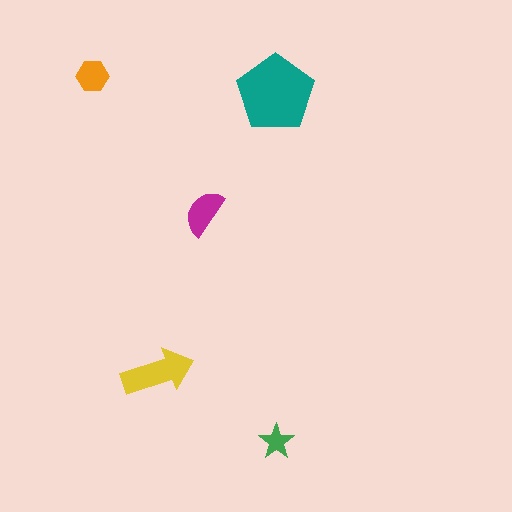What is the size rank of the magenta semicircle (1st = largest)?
3rd.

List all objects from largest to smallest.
The teal pentagon, the yellow arrow, the magenta semicircle, the orange hexagon, the green star.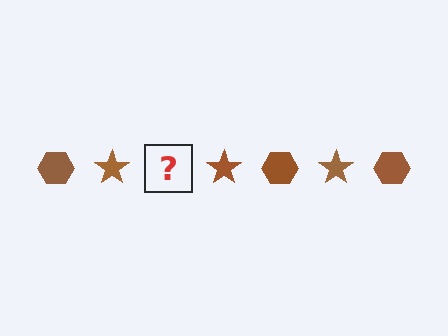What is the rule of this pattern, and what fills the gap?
The rule is that the pattern cycles through hexagon, star shapes in brown. The gap should be filled with a brown hexagon.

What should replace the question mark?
The question mark should be replaced with a brown hexagon.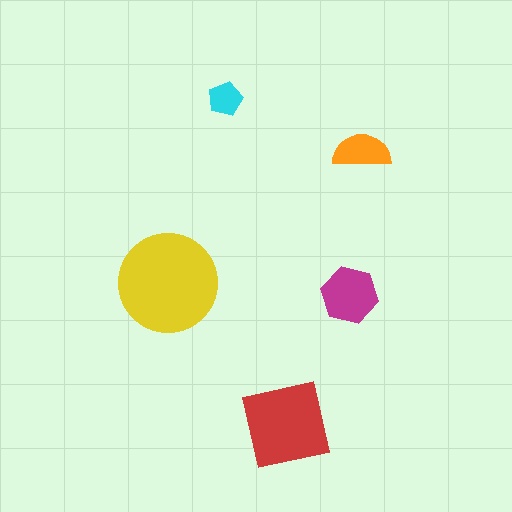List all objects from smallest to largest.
The cyan pentagon, the orange semicircle, the magenta hexagon, the red square, the yellow circle.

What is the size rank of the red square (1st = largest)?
2nd.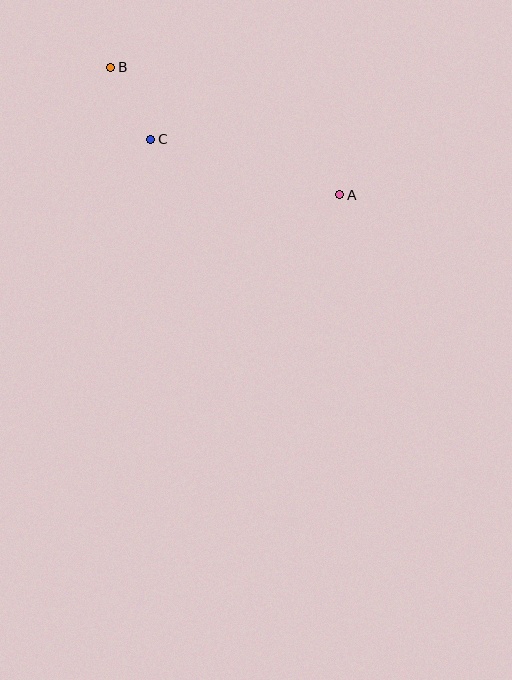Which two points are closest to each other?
Points B and C are closest to each other.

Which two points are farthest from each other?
Points A and B are farthest from each other.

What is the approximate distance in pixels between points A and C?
The distance between A and C is approximately 197 pixels.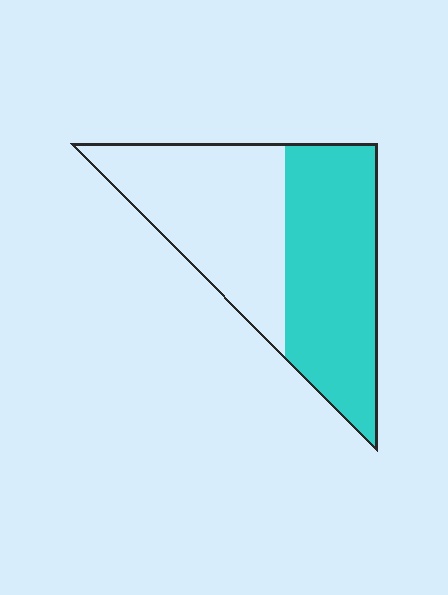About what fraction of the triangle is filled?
About one half (1/2).